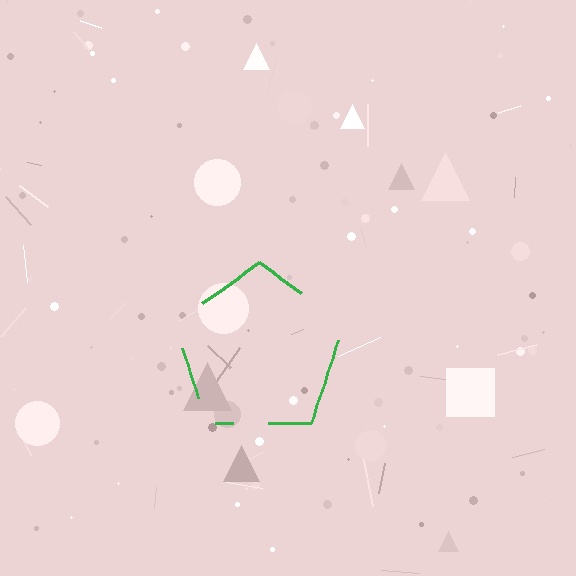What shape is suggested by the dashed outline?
The dashed outline suggests a pentagon.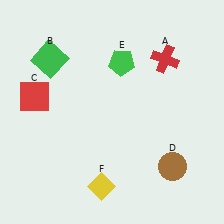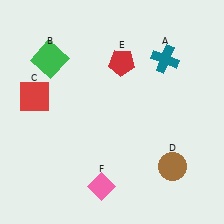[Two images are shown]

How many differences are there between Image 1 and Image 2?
There are 3 differences between the two images.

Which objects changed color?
A changed from red to teal. E changed from green to red. F changed from yellow to pink.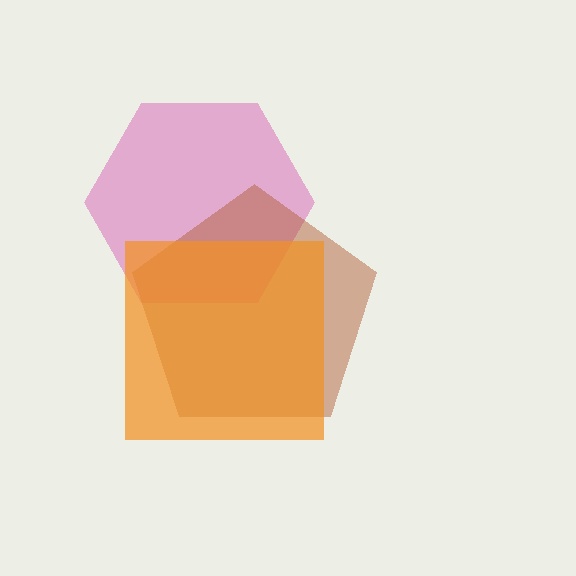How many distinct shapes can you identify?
There are 3 distinct shapes: a pink hexagon, a brown pentagon, an orange square.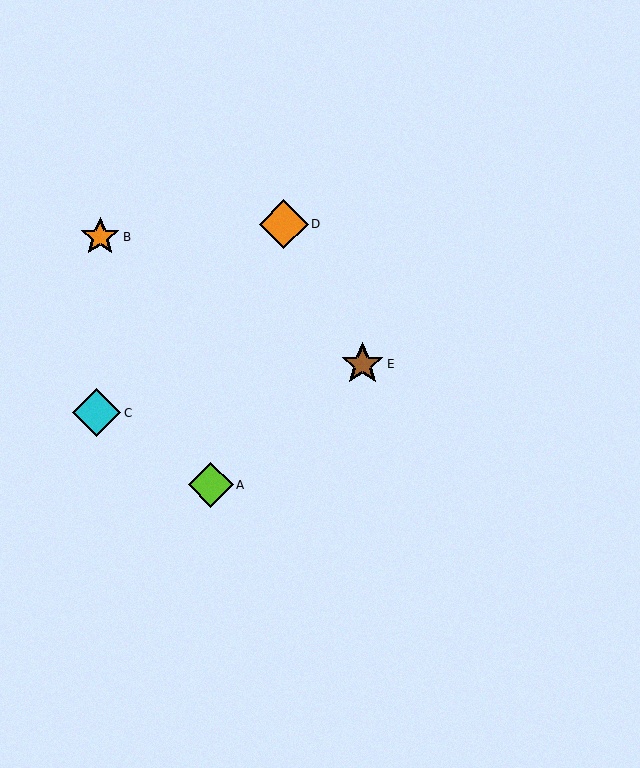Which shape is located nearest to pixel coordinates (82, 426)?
The cyan diamond (labeled C) at (96, 413) is nearest to that location.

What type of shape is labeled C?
Shape C is a cyan diamond.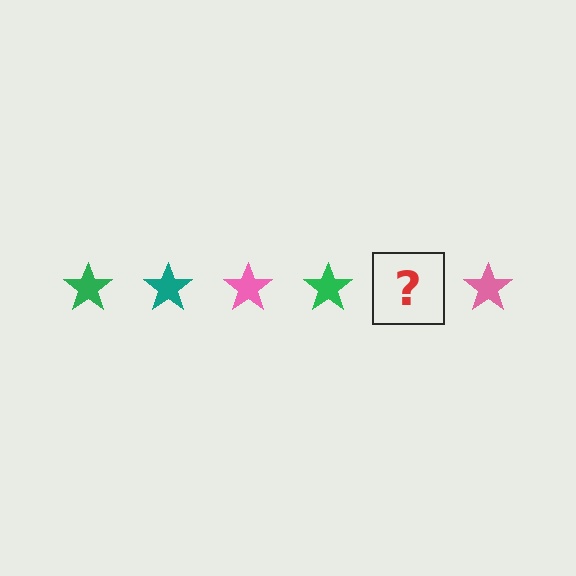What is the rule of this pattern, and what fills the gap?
The rule is that the pattern cycles through green, teal, pink stars. The gap should be filled with a teal star.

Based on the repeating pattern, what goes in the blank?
The blank should be a teal star.